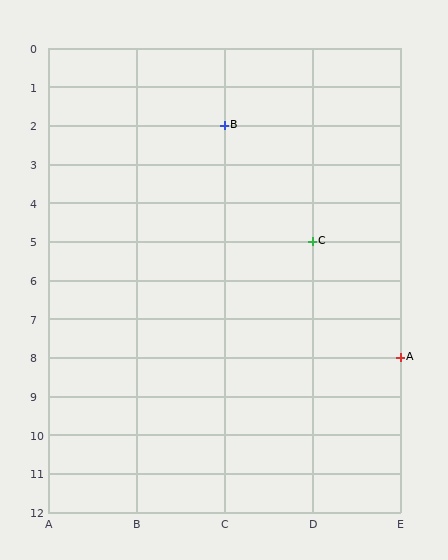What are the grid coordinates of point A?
Point A is at grid coordinates (E, 8).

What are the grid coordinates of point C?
Point C is at grid coordinates (D, 5).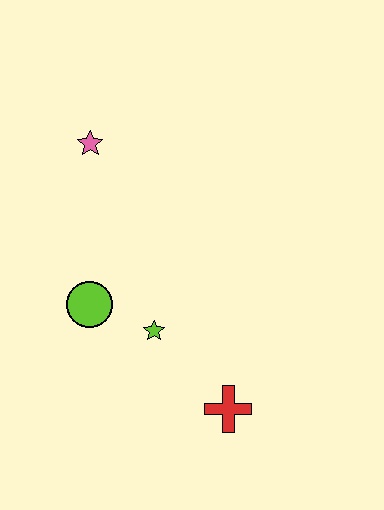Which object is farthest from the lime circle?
The red cross is farthest from the lime circle.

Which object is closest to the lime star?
The lime circle is closest to the lime star.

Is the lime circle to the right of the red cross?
No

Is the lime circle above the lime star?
Yes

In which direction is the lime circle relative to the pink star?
The lime circle is below the pink star.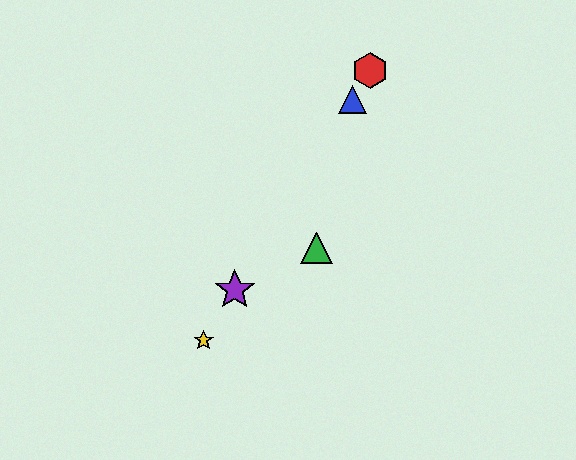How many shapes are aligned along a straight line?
4 shapes (the red hexagon, the blue triangle, the yellow star, the purple star) are aligned along a straight line.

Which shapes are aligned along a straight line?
The red hexagon, the blue triangle, the yellow star, the purple star are aligned along a straight line.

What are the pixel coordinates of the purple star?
The purple star is at (235, 290).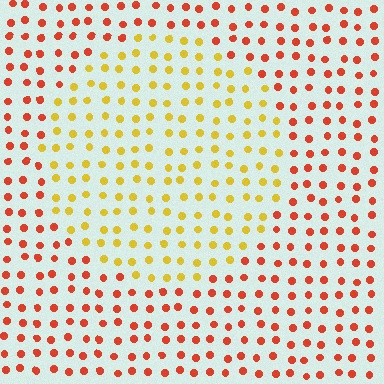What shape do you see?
I see a circle.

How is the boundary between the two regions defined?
The boundary is defined purely by a slight shift in hue (about 44 degrees). Spacing, size, and orientation are identical on both sides.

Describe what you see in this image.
The image is filled with small red elements in a uniform arrangement. A circle-shaped region is visible where the elements are tinted to a slightly different hue, forming a subtle color boundary.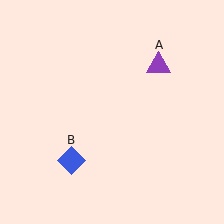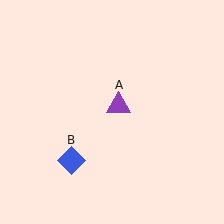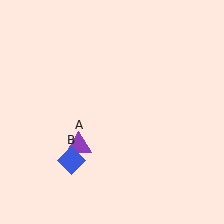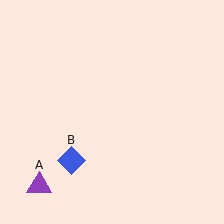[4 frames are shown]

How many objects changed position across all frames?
1 object changed position: purple triangle (object A).